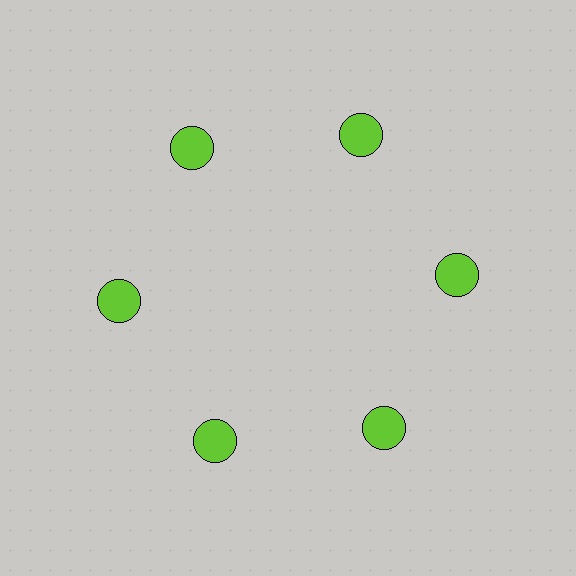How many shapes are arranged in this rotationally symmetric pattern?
There are 6 shapes, arranged in 6 groups of 1.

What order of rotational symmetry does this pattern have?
This pattern has 6-fold rotational symmetry.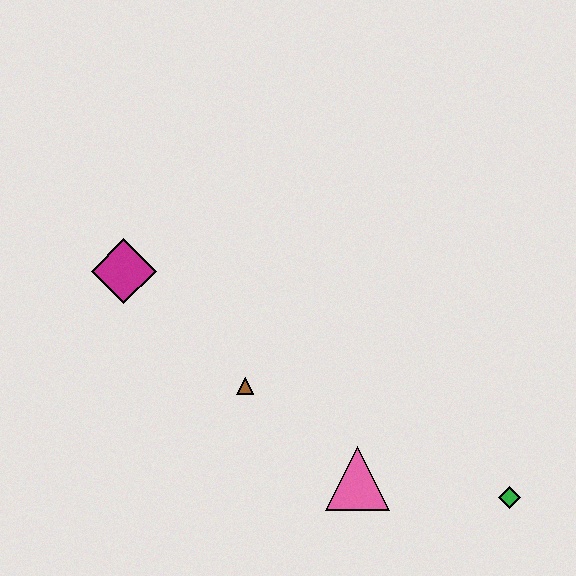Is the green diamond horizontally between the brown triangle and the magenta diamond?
No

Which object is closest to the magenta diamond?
The brown triangle is closest to the magenta diamond.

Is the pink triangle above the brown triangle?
No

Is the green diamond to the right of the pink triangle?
Yes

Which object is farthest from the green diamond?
The magenta diamond is farthest from the green diamond.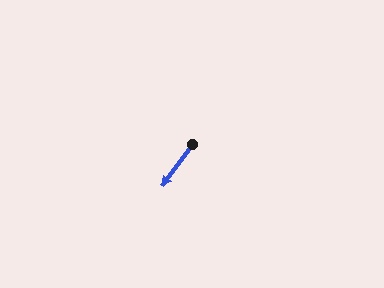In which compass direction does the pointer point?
Southwest.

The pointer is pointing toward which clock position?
Roughly 7 o'clock.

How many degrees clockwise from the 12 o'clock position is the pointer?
Approximately 216 degrees.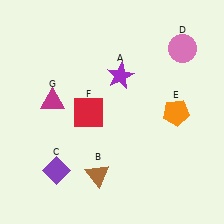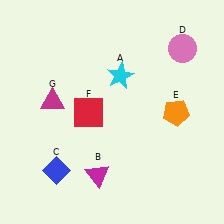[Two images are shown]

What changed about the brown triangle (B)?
In Image 1, B is brown. In Image 2, it changed to magenta.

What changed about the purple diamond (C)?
In Image 1, C is purple. In Image 2, it changed to blue.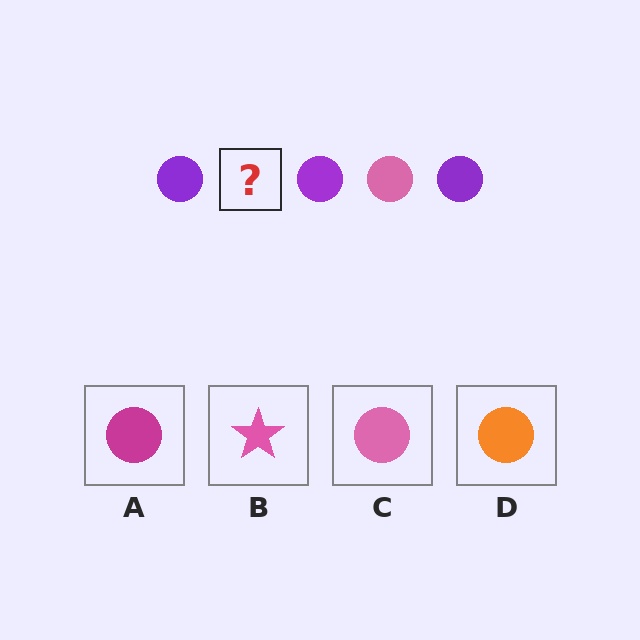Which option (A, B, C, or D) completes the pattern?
C.